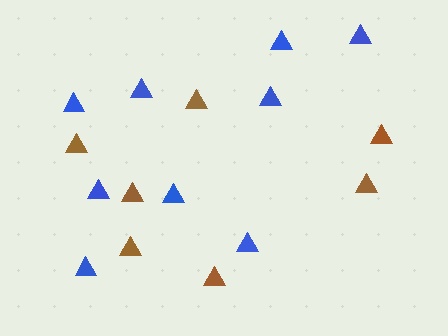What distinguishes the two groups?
There are 2 groups: one group of brown triangles (7) and one group of blue triangles (9).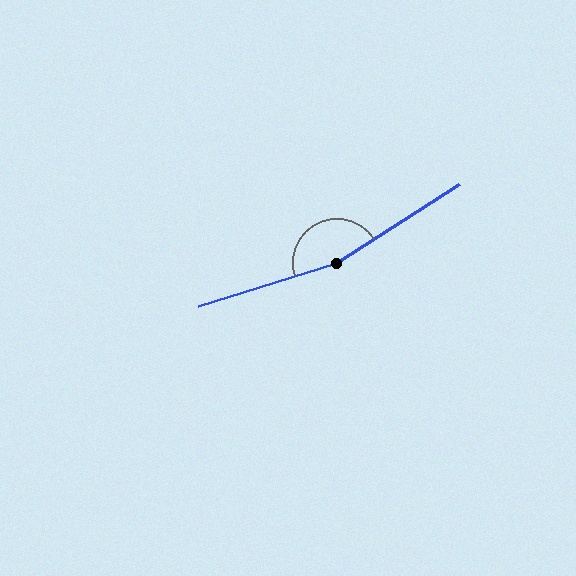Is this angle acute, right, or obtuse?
It is obtuse.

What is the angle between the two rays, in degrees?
Approximately 165 degrees.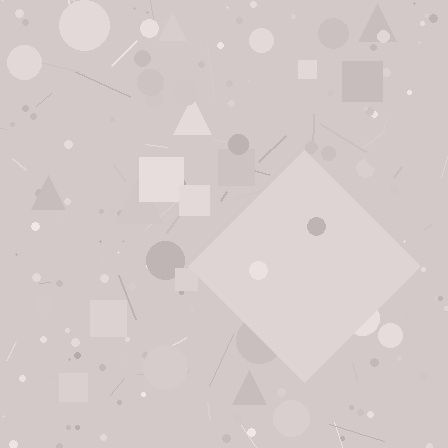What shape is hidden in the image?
A diamond is hidden in the image.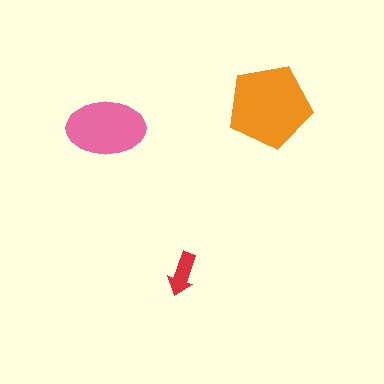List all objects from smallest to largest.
The red arrow, the pink ellipse, the orange pentagon.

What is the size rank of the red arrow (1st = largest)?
3rd.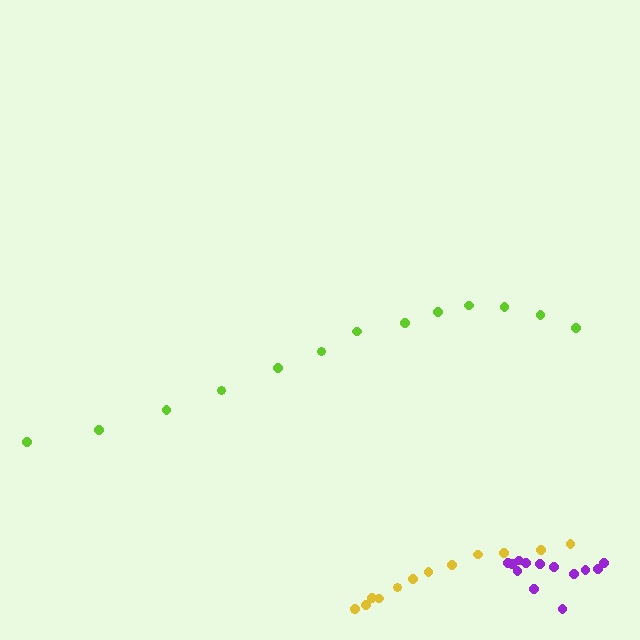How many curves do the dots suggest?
There are 3 distinct paths.